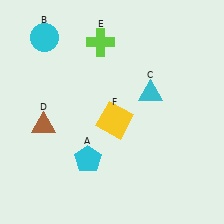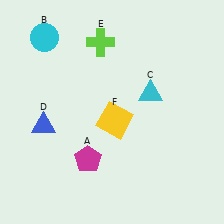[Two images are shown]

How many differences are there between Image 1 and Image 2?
There are 2 differences between the two images.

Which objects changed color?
A changed from cyan to magenta. D changed from brown to blue.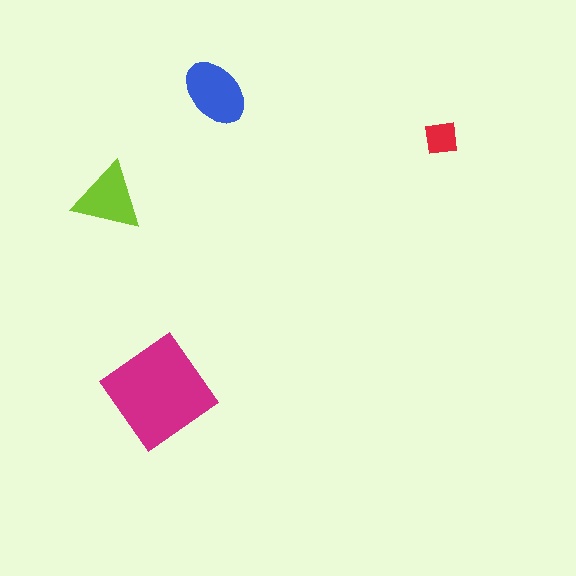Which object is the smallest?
The red square.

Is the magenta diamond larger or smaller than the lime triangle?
Larger.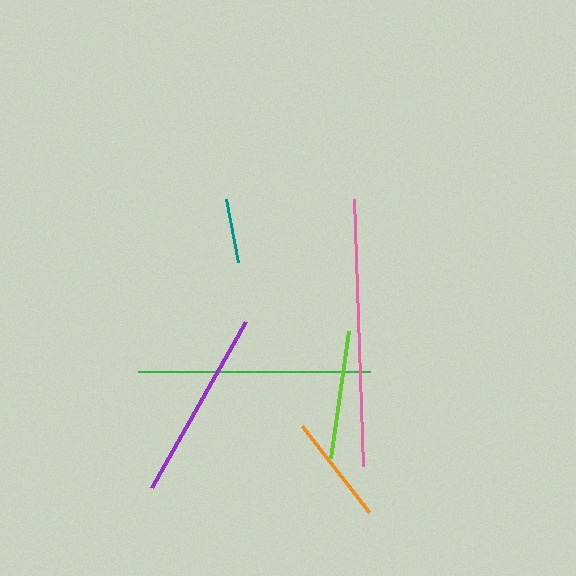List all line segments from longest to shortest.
From longest to shortest: pink, green, purple, lime, orange, teal.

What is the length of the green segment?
The green segment is approximately 232 pixels long.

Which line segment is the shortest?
The teal line is the shortest at approximately 64 pixels.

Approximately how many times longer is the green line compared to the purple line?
The green line is approximately 1.2 times the length of the purple line.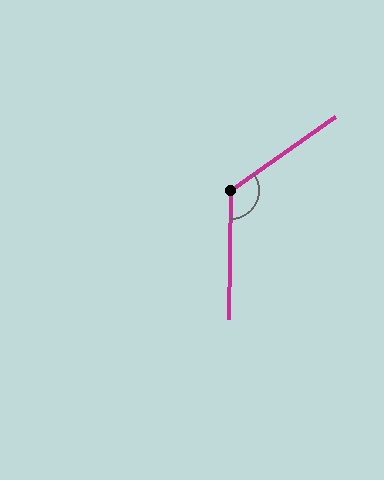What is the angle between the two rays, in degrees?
Approximately 126 degrees.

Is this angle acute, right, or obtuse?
It is obtuse.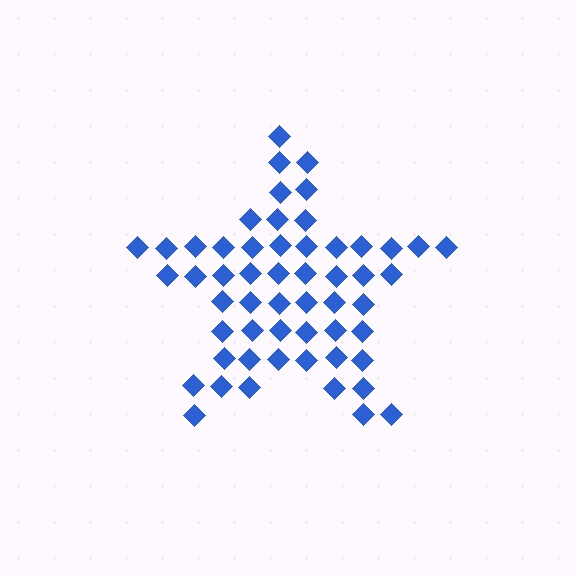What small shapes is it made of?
It is made of small diamonds.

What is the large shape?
The large shape is a star.